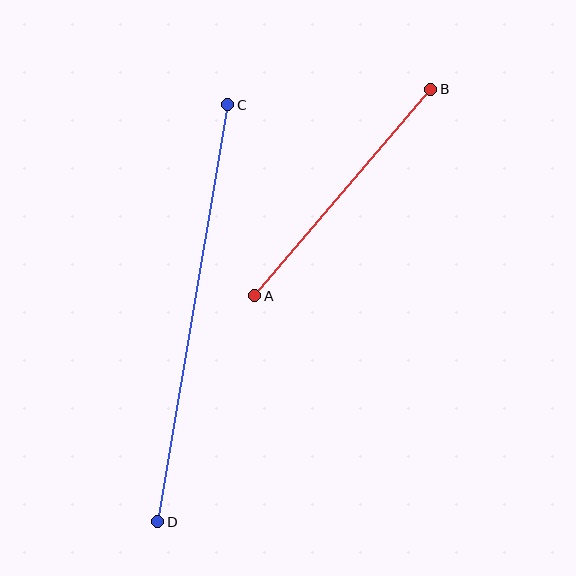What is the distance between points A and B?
The distance is approximately 271 pixels.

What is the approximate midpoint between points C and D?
The midpoint is at approximately (193, 313) pixels.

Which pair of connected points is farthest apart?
Points C and D are farthest apart.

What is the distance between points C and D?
The distance is approximately 423 pixels.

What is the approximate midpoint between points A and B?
The midpoint is at approximately (343, 193) pixels.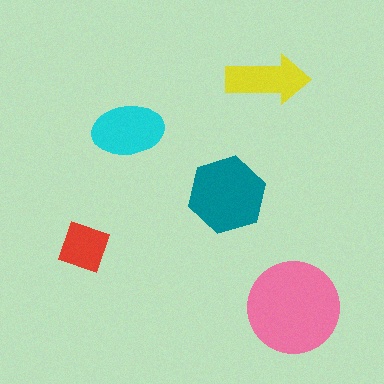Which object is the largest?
The pink circle.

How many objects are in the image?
There are 5 objects in the image.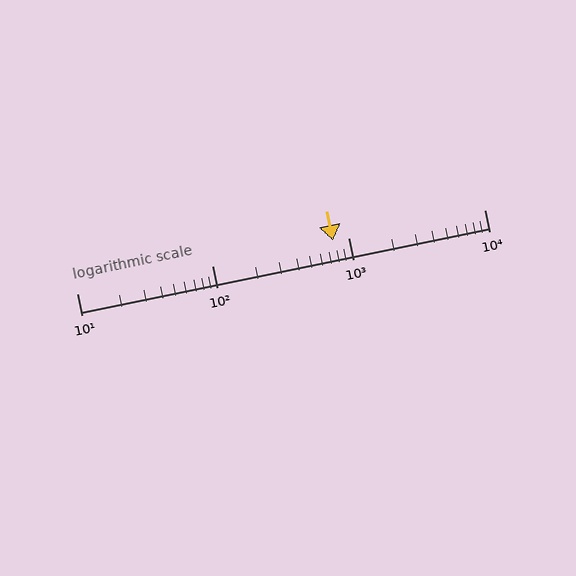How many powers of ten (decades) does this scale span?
The scale spans 3 decades, from 10 to 10000.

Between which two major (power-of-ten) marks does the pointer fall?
The pointer is between 100 and 1000.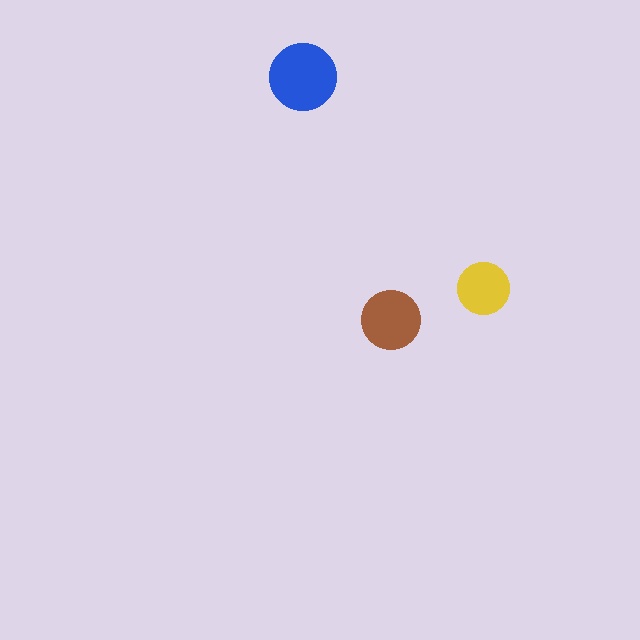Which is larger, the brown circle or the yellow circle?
The brown one.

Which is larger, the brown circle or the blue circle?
The blue one.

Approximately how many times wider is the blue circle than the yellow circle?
About 1.5 times wider.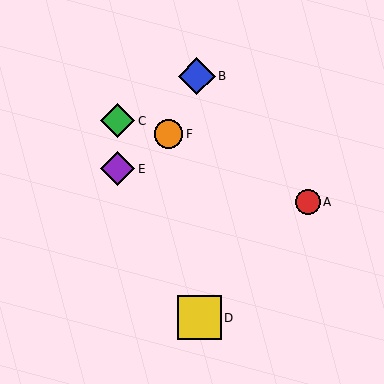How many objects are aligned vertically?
2 objects (C, E) are aligned vertically.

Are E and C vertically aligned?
Yes, both are at x≈118.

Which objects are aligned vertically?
Objects C, E are aligned vertically.